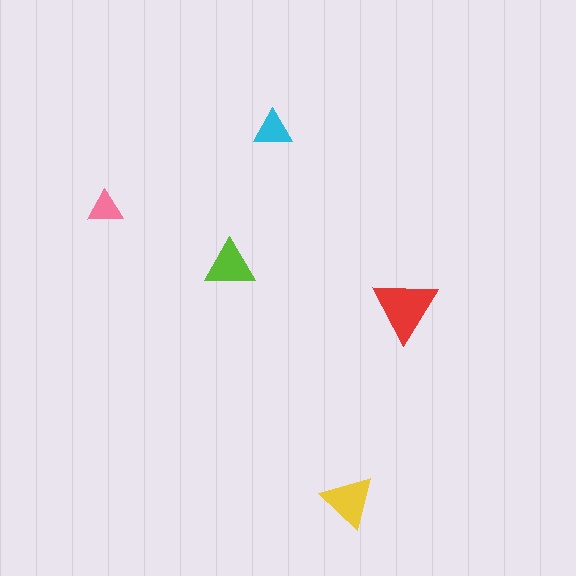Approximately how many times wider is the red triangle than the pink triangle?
About 2 times wider.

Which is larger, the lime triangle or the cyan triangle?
The lime one.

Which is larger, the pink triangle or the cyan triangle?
The cyan one.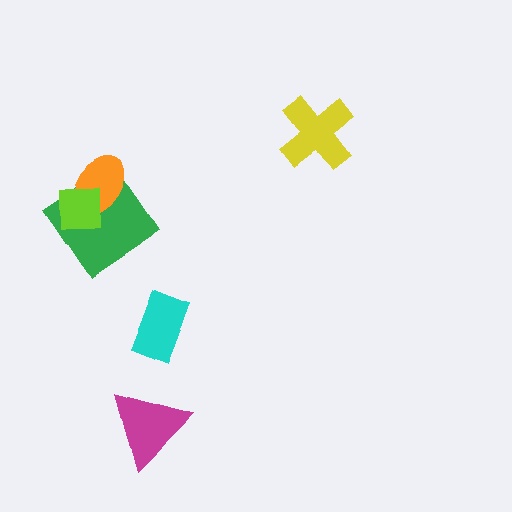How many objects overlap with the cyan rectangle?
0 objects overlap with the cyan rectangle.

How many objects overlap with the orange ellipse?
2 objects overlap with the orange ellipse.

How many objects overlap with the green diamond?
2 objects overlap with the green diamond.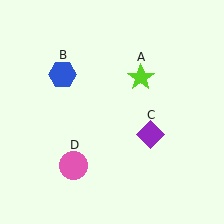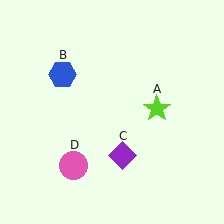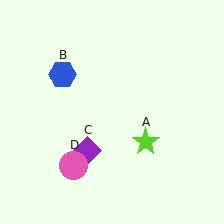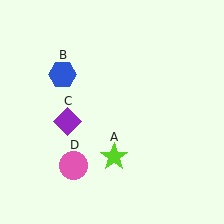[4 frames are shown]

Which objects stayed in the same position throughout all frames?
Blue hexagon (object B) and pink circle (object D) remained stationary.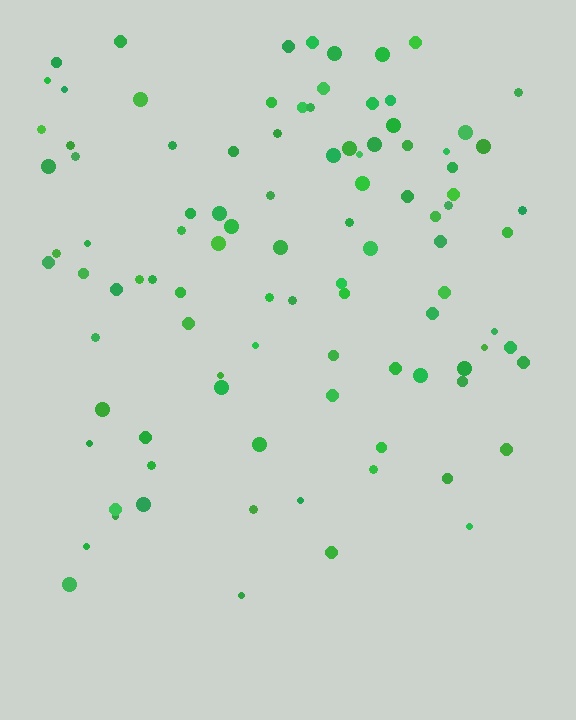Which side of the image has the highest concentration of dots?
The top.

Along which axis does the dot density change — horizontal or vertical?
Vertical.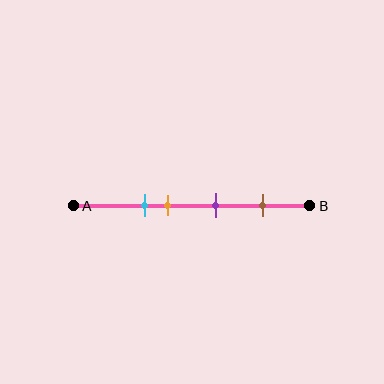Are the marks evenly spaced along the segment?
No, the marks are not evenly spaced.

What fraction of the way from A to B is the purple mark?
The purple mark is approximately 60% (0.6) of the way from A to B.